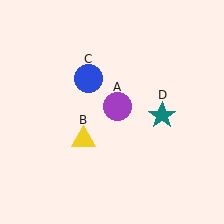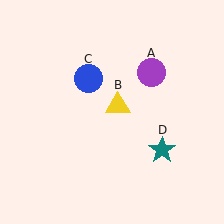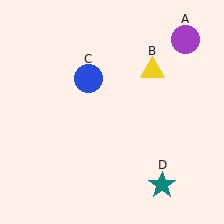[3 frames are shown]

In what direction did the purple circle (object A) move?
The purple circle (object A) moved up and to the right.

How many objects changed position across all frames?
3 objects changed position: purple circle (object A), yellow triangle (object B), teal star (object D).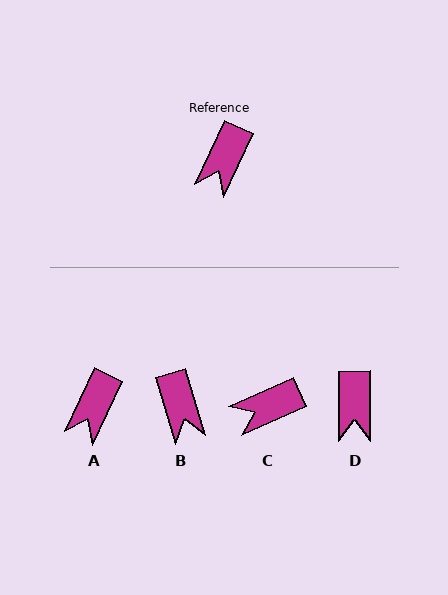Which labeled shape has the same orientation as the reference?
A.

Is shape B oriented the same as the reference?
No, it is off by about 42 degrees.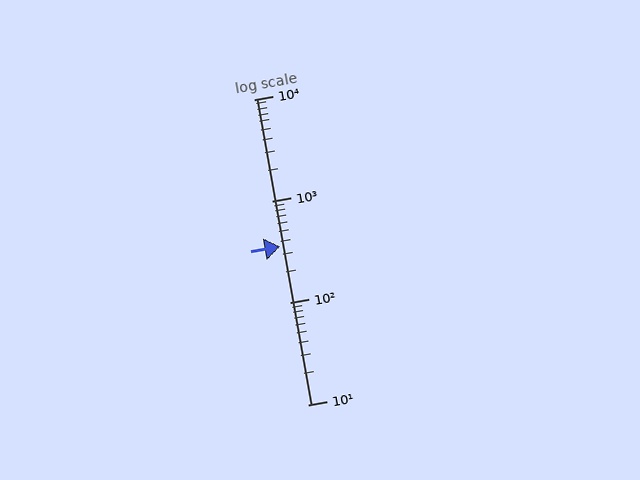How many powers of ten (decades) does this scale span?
The scale spans 3 decades, from 10 to 10000.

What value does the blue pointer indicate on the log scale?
The pointer indicates approximately 360.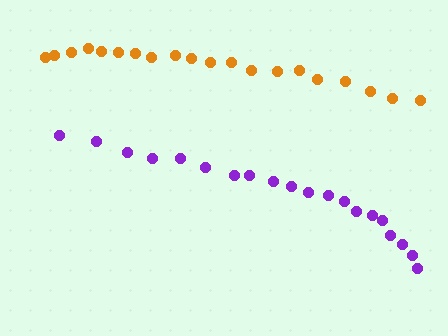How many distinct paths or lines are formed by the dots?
There are 2 distinct paths.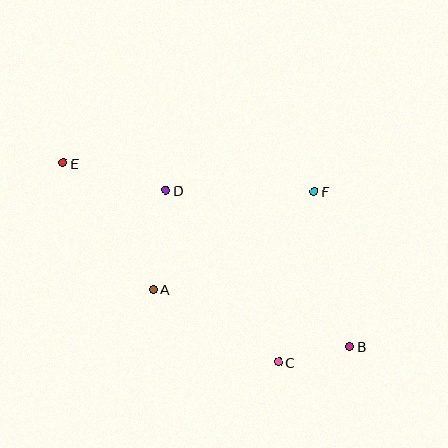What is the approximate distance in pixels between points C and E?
The distance between C and E is approximately 293 pixels.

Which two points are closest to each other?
Points B and C are closest to each other.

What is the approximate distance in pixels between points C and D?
The distance between C and D is approximately 205 pixels.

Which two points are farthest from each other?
Points B and E are farthest from each other.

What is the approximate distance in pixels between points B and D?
The distance between B and D is approximately 241 pixels.